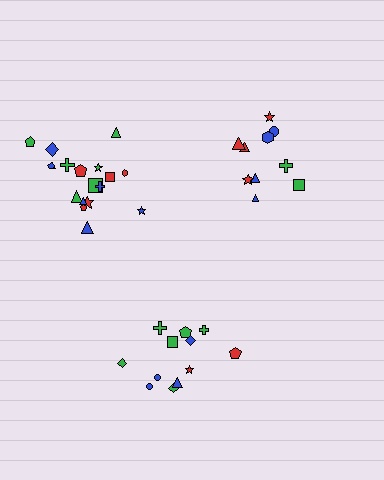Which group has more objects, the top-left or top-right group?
The top-left group.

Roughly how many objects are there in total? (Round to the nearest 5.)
Roughly 40 objects in total.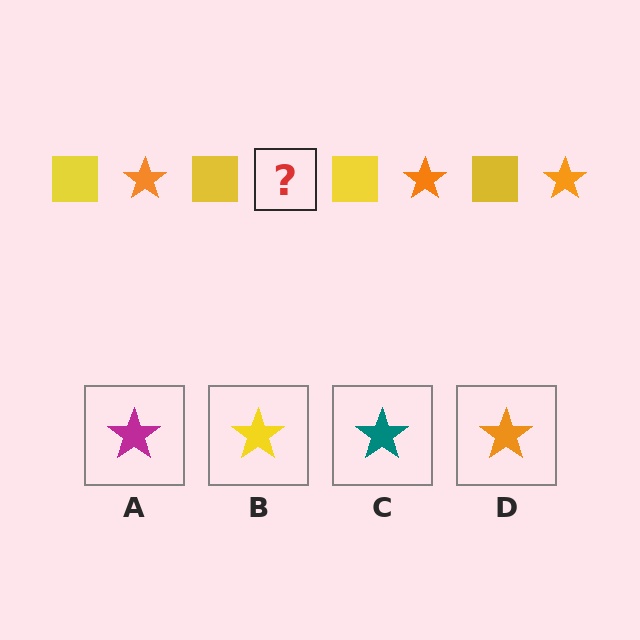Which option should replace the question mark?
Option D.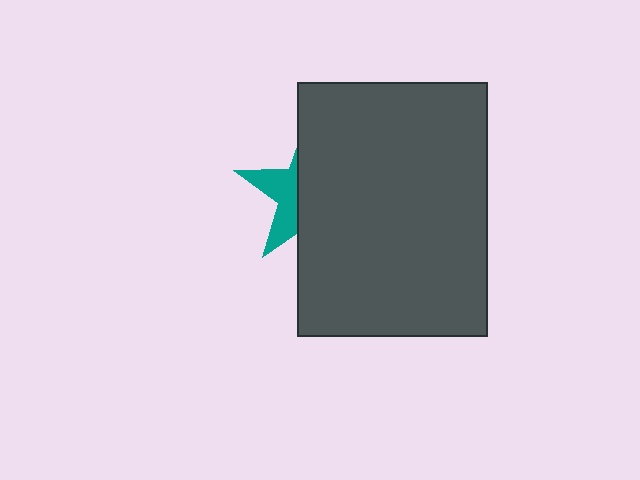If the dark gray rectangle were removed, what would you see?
You would see the complete teal star.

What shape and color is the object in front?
The object in front is a dark gray rectangle.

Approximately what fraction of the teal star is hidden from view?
Roughly 65% of the teal star is hidden behind the dark gray rectangle.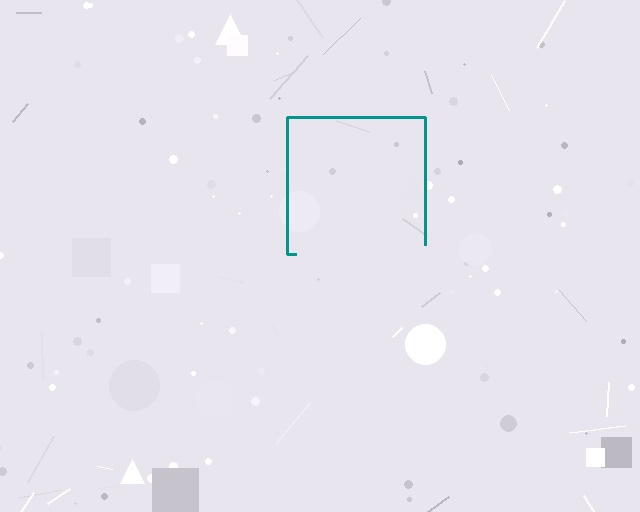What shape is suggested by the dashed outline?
The dashed outline suggests a square.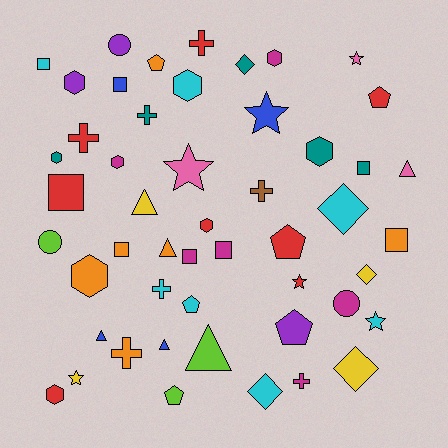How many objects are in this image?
There are 50 objects.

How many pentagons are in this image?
There are 6 pentagons.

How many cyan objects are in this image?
There are 7 cyan objects.